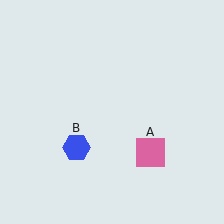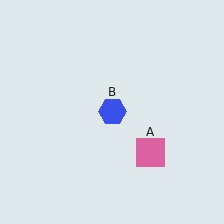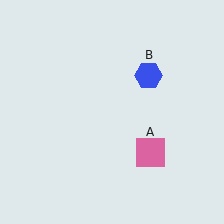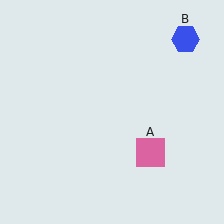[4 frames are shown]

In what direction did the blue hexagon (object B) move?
The blue hexagon (object B) moved up and to the right.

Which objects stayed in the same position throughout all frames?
Pink square (object A) remained stationary.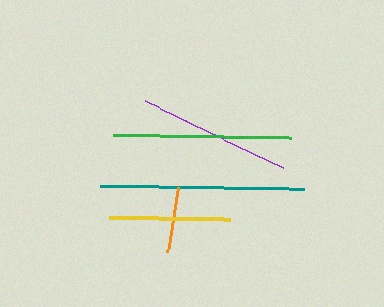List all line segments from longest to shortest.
From longest to shortest: teal, green, purple, yellow, orange.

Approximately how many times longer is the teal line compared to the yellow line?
The teal line is approximately 1.7 times the length of the yellow line.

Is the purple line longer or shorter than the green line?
The green line is longer than the purple line.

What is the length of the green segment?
The green segment is approximately 178 pixels long.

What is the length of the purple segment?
The purple segment is approximately 154 pixels long.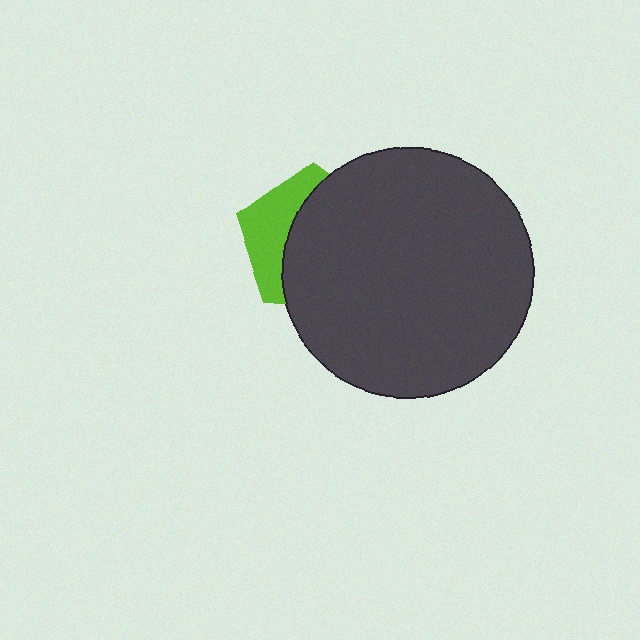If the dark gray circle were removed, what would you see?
You would see the complete lime pentagon.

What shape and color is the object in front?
The object in front is a dark gray circle.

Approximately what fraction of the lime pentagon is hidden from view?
Roughly 65% of the lime pentagon is hidden behind the dark gray circle.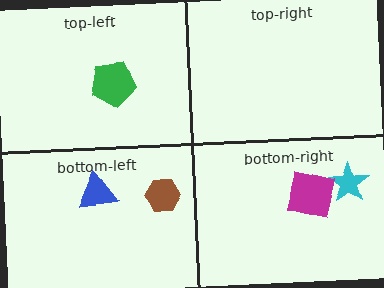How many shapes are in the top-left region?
1.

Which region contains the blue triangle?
The bottom-left region.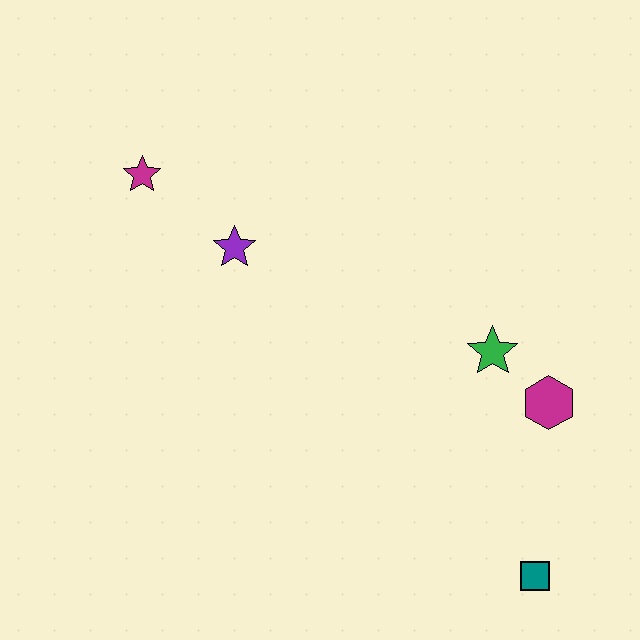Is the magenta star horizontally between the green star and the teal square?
No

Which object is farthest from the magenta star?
The teal square is farthest from the magenta star.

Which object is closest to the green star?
The magenta hexagon is closest to the green star.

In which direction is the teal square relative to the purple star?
The teal square is below the purple star.